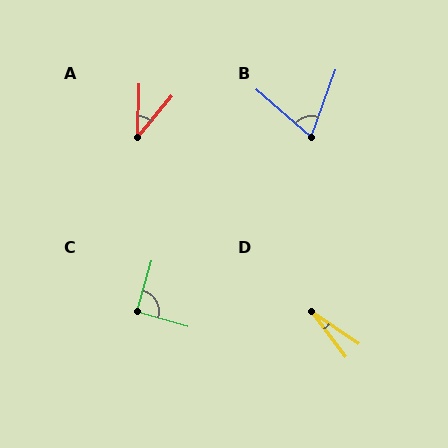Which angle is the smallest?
D, at approximately 19 degrees.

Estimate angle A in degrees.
Approximately 39 degrees.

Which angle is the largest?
C, at approximately 90 degrees.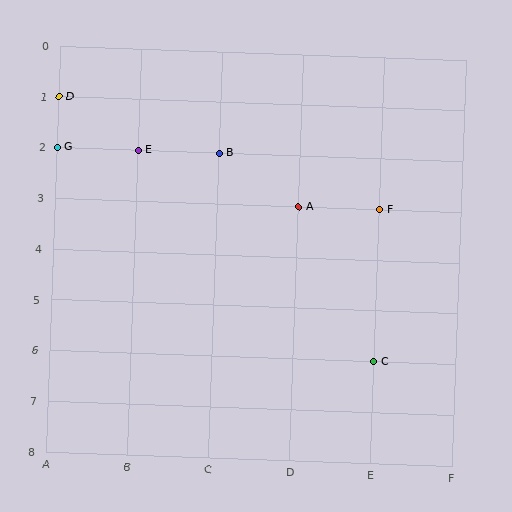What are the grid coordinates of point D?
Point D is at grid coordinates (A, 1).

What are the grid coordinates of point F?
Point F is at grid coordinates (E, 3).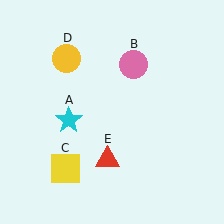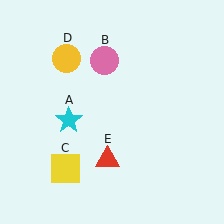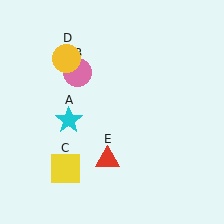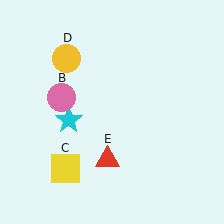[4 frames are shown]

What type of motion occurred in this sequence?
The pink circle (object B) rotated counterclockwise around the center of the scene.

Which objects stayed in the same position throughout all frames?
Cyan star (object A) and yellow square (object C) and yellow circle (object D) and red triangle (object E) remained stationary.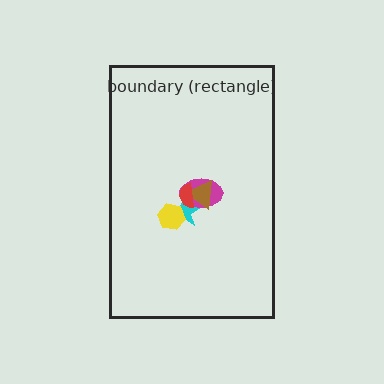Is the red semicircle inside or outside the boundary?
Inside.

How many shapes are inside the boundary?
5 inside, 0 outside.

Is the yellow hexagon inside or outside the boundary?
Inside.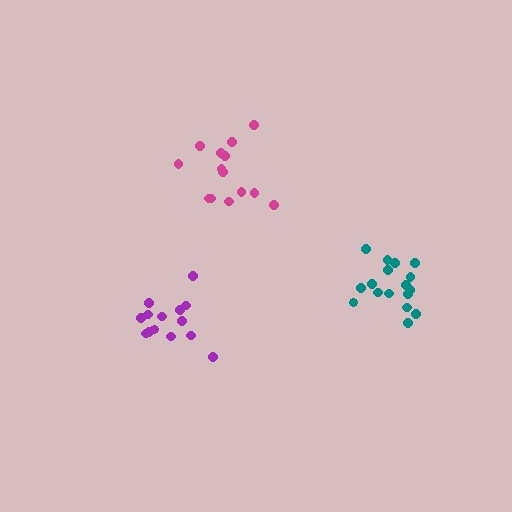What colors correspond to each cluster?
The clusters are colored: magenta, purple, teal.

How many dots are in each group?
Group 1: 14 dots, Group 2: 14 dots, Group 3: 17 dots (45 total).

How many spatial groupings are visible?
There are 3 spatial groupings.